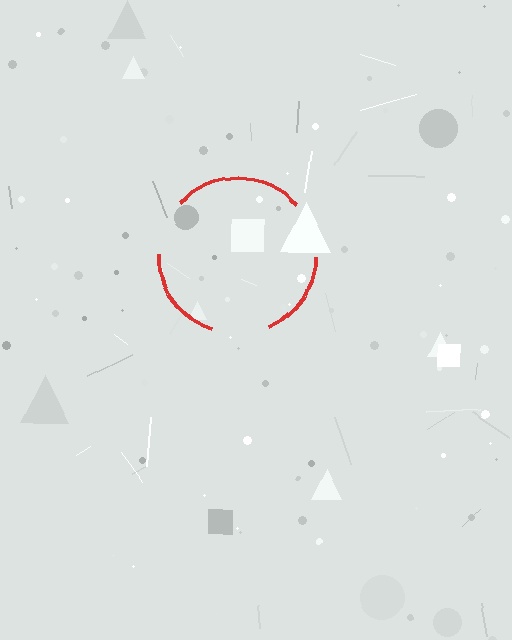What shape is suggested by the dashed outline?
The dashed outline suggests a circle.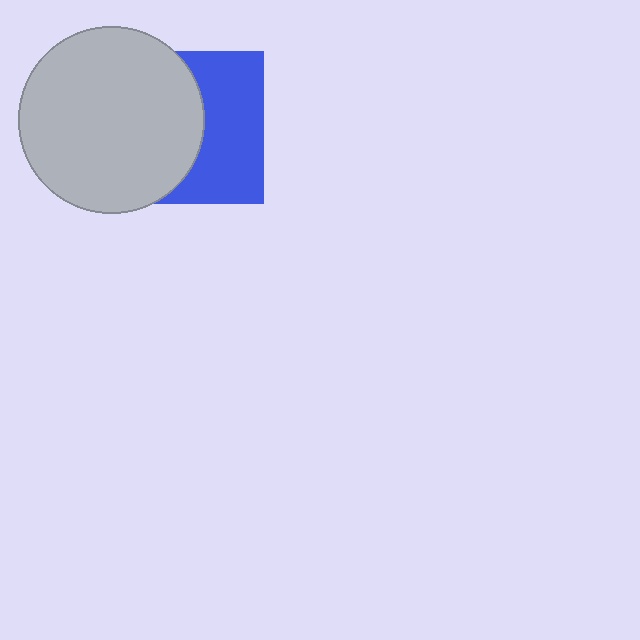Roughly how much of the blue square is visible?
About half of it is visible (roughly 46%).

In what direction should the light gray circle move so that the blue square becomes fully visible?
The light gray circle should move left. That is the shortest direction to clear the overlap and leave the blue square fully visible.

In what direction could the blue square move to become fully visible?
The blue square could move right. That would shift it out from behind the light gray circle entirely.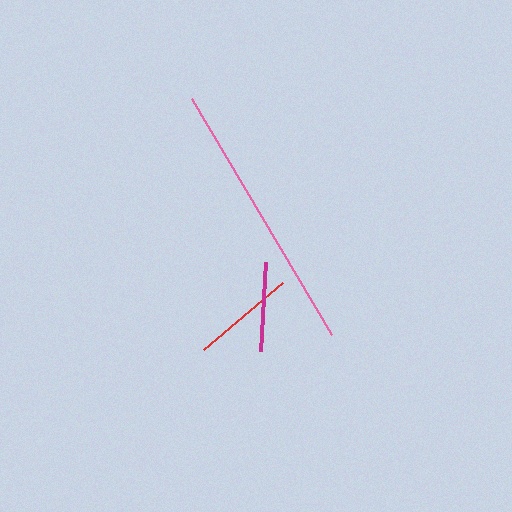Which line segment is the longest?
The pink line is the longest at approximately 274 pixels.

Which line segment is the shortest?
The magenta line is the shortest at approximately 89 pixels.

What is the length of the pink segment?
The pink segment is approximately 274 pixels long.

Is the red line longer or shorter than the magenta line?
The red line is longer than the magenta line.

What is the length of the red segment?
The red segment is approximately 103 pixels long.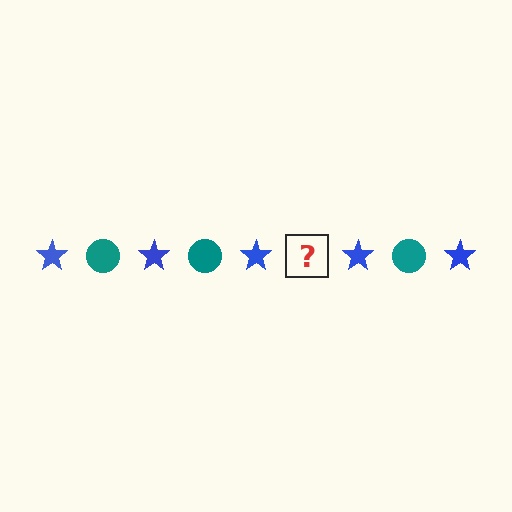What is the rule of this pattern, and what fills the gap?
The rule is that the pattern alternates between blue star and teal circle. The gap should be filled with a teal circle.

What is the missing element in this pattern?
The missing element is a teal circle.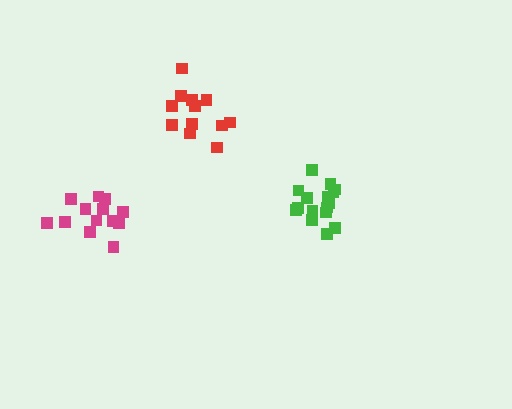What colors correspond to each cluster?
The clusters are colored: green, magenta, red.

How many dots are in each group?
Group 1: 16 dots, Group 2: 13 dots, Group 3: 12 dots (41 total).